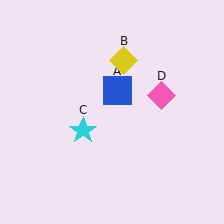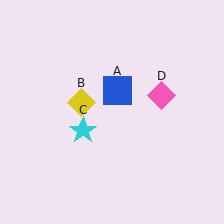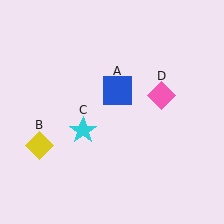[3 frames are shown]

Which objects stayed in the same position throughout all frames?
Blue square (object A) and cyan star (object C) and pink diamond (object D) remained stationary.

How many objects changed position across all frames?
1 object changed position: yellow diamond (object B).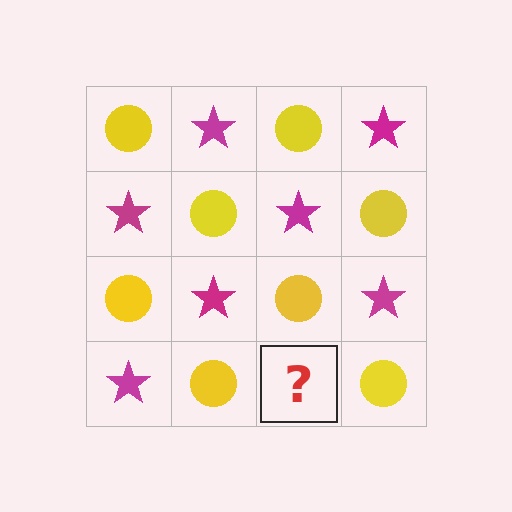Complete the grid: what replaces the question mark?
The question mark should be replaced with a magenta star.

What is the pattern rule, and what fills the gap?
The rule is that it alternates yellow circle and magenta star in a checkerboard pattern. The gap should be filled with a magenta star.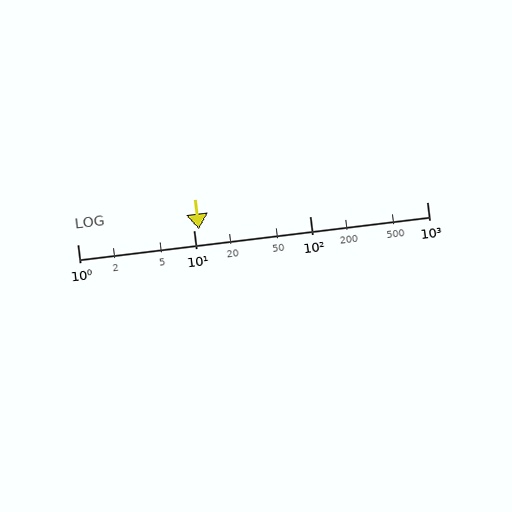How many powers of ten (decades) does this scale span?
The scale spans 3 decades, from 1 to 1000.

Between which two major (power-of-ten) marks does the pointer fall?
The pointer is between 10 and 100.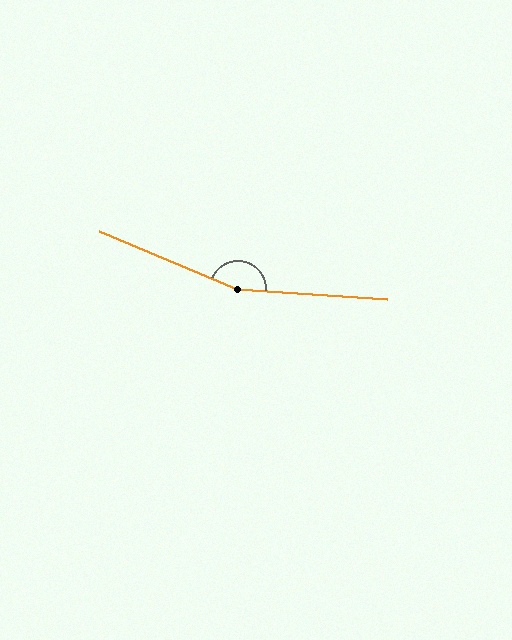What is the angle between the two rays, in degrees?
Approximately 161 degrees.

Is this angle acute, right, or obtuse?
It is obtuse.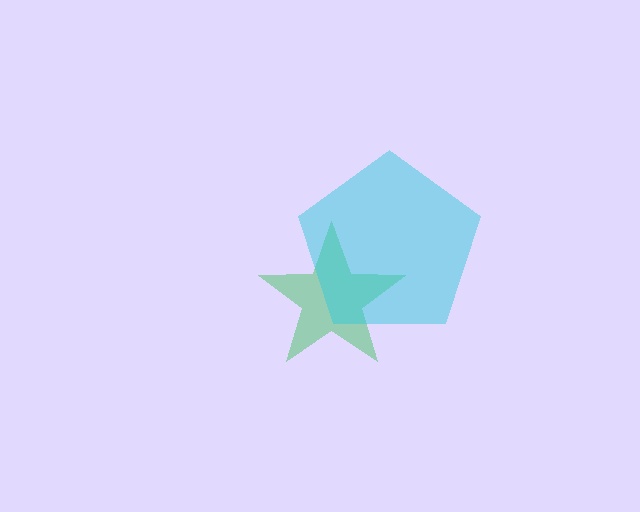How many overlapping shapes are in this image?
There are 2 overlapping shapes in the image.